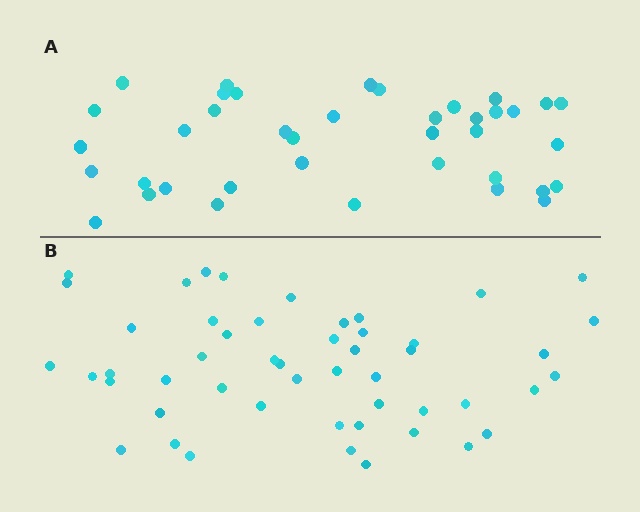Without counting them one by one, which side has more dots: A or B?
Region B (the bottom region) has more dots.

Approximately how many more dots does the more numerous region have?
Region B has roughly 12 or so more dots than region A.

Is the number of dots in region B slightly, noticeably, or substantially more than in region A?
Region B has noticeably more, but not dramatically so. The ratio is roughly 1.3 to 1.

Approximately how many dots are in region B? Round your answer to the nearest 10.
About 50 dots.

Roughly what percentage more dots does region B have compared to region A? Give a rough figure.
About 30% more.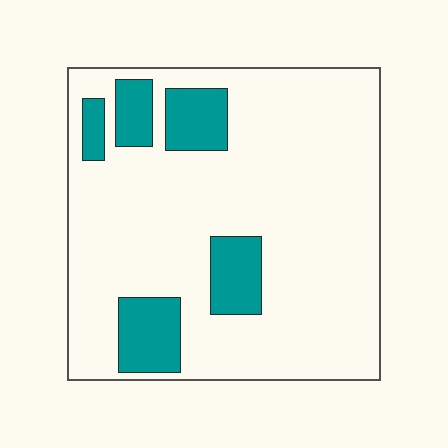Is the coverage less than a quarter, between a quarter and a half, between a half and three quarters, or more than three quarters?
Less than a quarter.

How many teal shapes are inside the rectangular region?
5.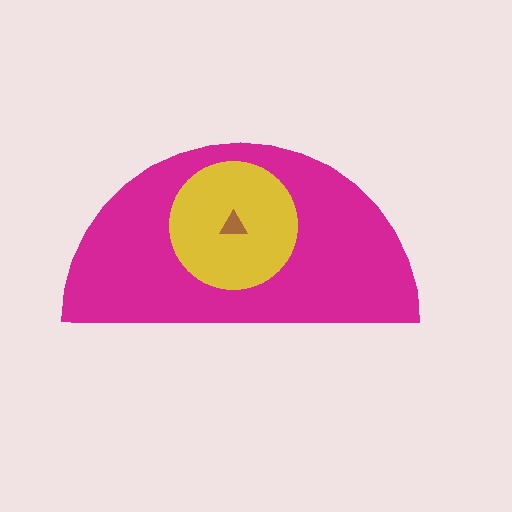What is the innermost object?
The brown triangle.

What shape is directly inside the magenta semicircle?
The yellow circle.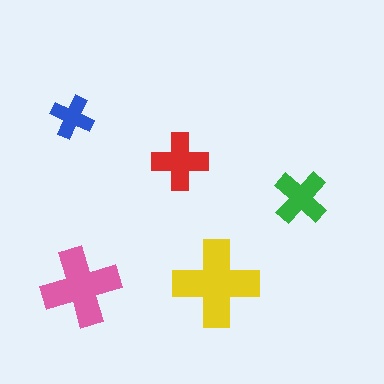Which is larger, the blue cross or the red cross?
The red one.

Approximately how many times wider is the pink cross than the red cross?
About 1.5 times wider.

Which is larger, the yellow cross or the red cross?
The yellow one.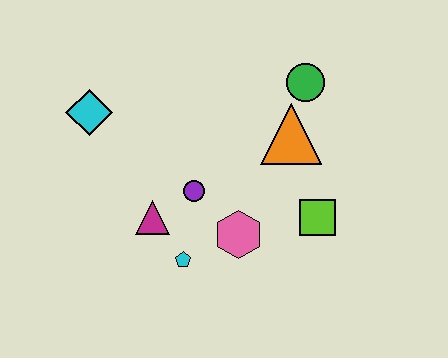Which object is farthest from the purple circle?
The green circle is farthest from the purple circle.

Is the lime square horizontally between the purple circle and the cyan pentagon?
No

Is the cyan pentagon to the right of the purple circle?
No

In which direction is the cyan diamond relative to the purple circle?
The cyan diamond is to the left of the purple circle.